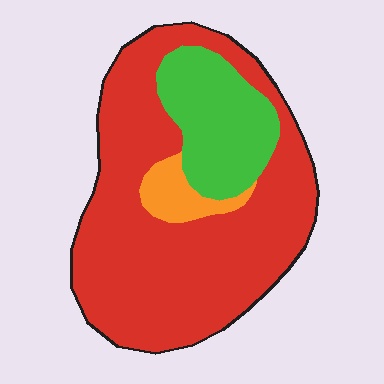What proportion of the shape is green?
Green takes up about one fifth (1/5) of the shape.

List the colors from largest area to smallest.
From largest to smallest: red, green, orange.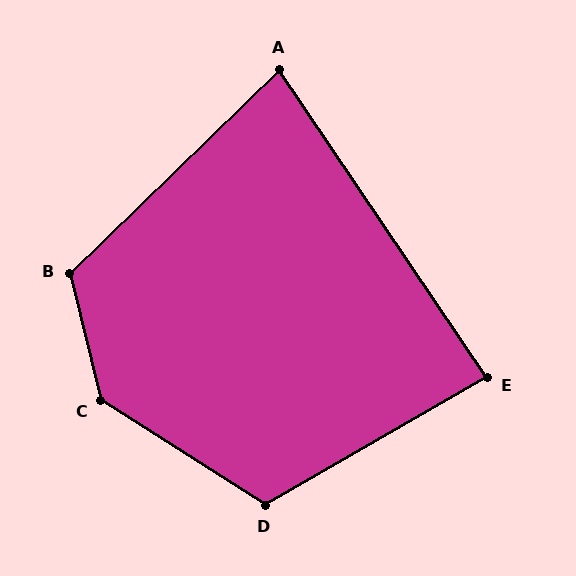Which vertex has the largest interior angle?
C, at approximately 136 degrees.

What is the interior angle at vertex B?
Approximately 121 degrees (obtuse).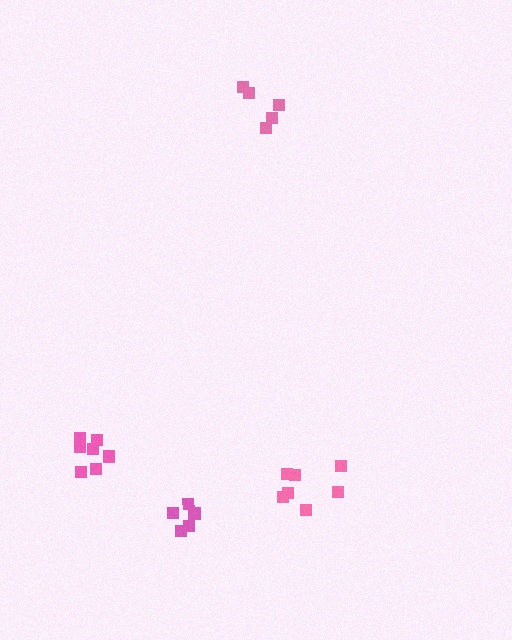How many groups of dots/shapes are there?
There are 4 groups.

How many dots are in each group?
Group 1: 5 dots, Group 2: 7 dots, Group 3: 5 dots, Group 4: 7 dots (24 total).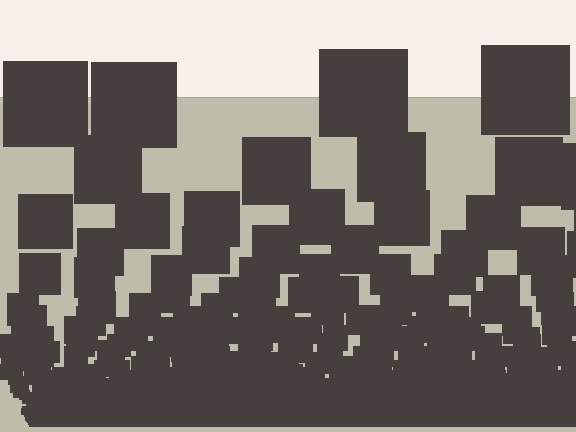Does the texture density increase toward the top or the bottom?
Density increases toward the bottom.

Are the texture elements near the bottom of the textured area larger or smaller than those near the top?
Smaller. The gradient is inverted — elements near the bottom are smaller and denser.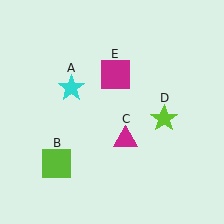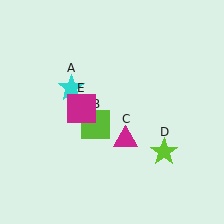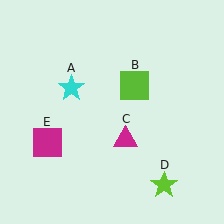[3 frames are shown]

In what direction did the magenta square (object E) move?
The magenta square (object E) moved down and to the left.